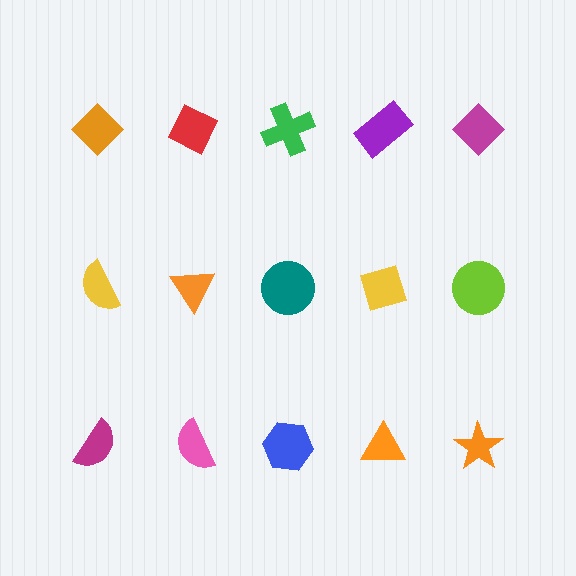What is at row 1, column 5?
A magenta diamond.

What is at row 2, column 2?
An orange triangle.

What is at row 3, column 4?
An orange triangle.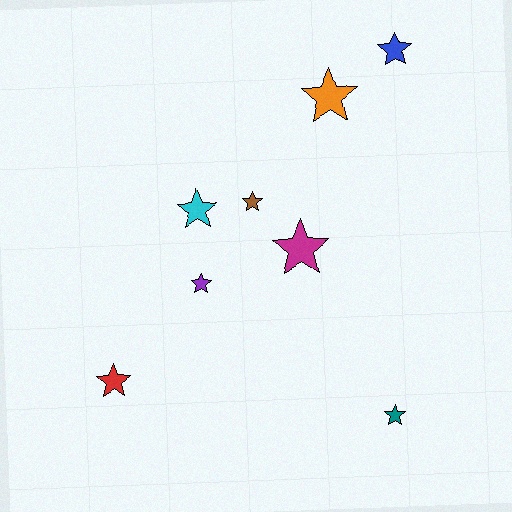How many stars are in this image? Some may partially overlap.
There are 8 stars.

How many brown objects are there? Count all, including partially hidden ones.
There is 1 brown object.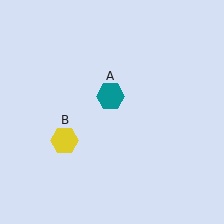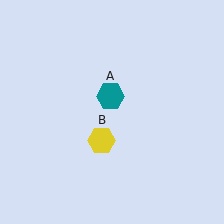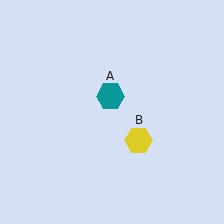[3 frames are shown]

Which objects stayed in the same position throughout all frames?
Teal hexagon (object A) remained stationary.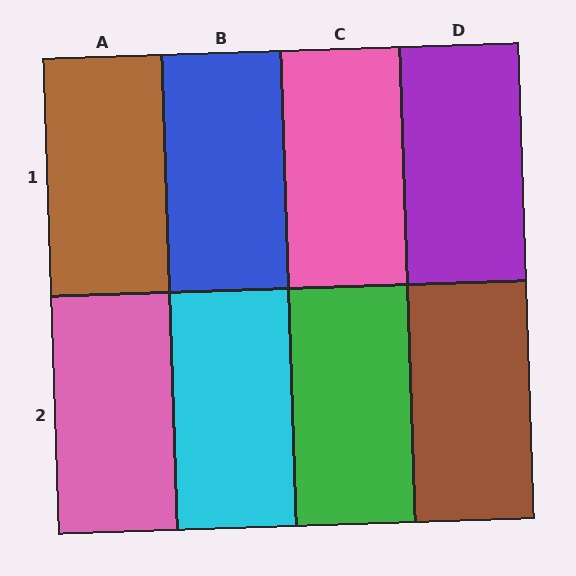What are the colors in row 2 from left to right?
Pink, cyan, green, brown.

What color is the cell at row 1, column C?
Pink.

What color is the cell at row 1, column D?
Purple.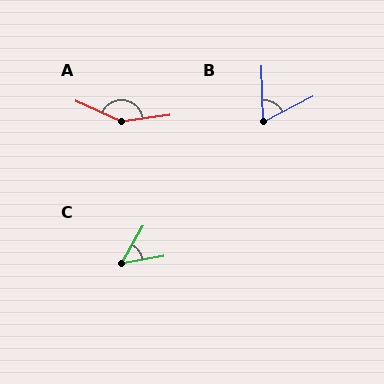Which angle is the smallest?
C, at approximately 50 degrees.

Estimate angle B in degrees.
Approximately 64 degrees.